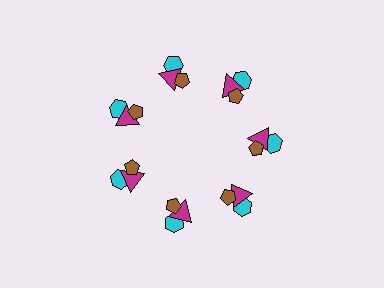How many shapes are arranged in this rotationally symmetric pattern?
There are 21 shapes, arranged in 7 groups of 3.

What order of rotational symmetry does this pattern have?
This pattern has 7-fold rotational symmetry.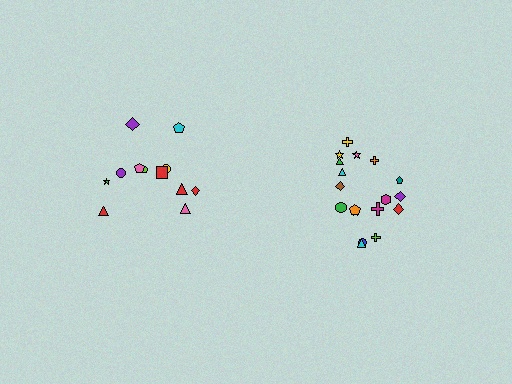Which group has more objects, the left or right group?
The right group.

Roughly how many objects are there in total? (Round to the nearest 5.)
Roughly 30 objects in total.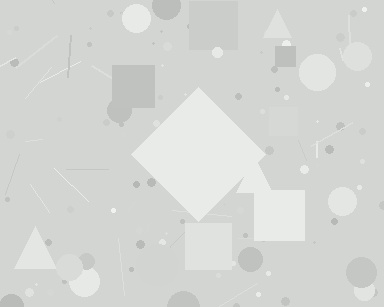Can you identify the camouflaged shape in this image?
The camouflaged shape is a diamond.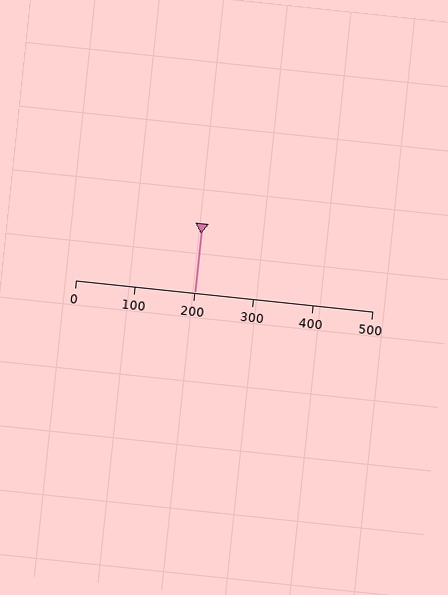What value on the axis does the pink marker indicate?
The marker indicates approximately 200.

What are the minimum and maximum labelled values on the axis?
The axis runs from 0 to 500.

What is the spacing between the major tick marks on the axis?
The major ticks are spaced 100 apart.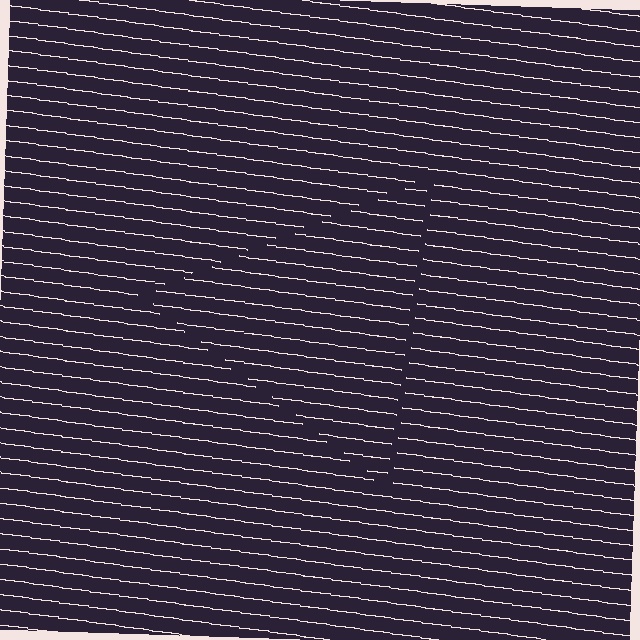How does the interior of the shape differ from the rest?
The interior of the shape contains the same grating, shifted by half a period — the contour is defined by the phase discontinuity where line-ends from the inner and outer gratings abut.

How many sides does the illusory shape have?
3 sides — the line-ends trace a triangle.